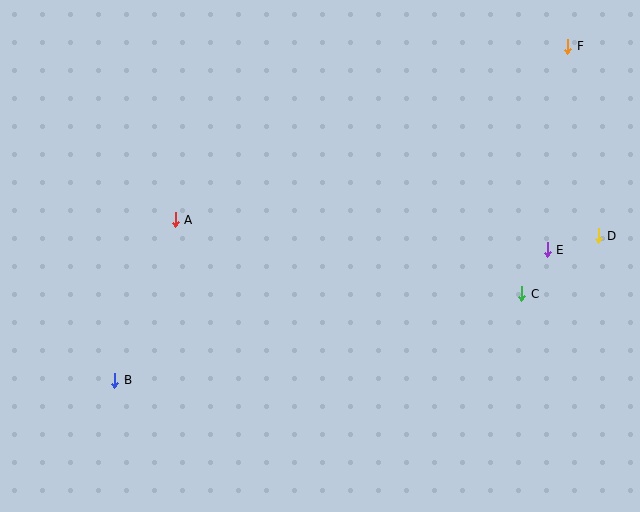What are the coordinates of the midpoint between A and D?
The midpoint between A and D is at (387, 228).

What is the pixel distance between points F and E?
The distance between F and E is 205 pixels.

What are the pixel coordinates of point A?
Point A is at (175, 220).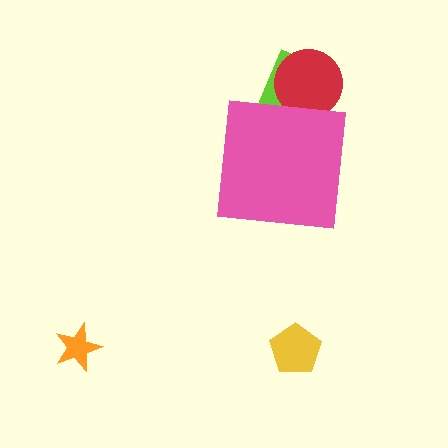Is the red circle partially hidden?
Yes, the red circle is partially hidden behind the pink square.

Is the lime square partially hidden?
Yes, the lime square is partially hidden behind the pink square.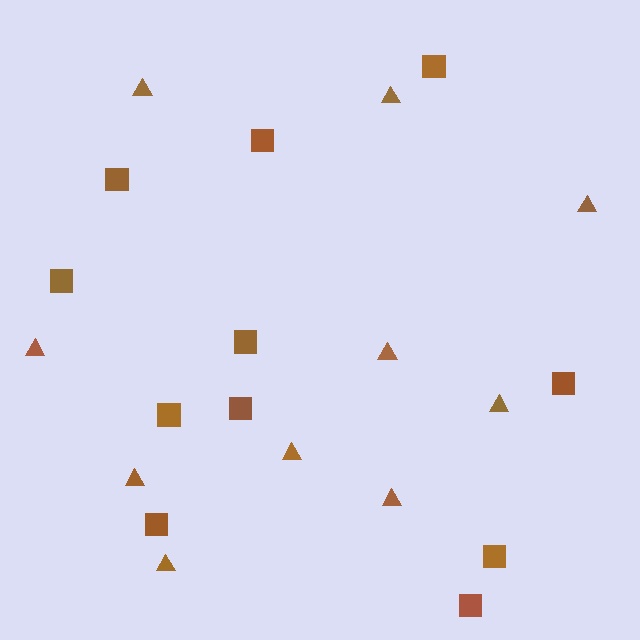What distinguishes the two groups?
There are 2 groups: one group of squares (11) and one group of triangles (10).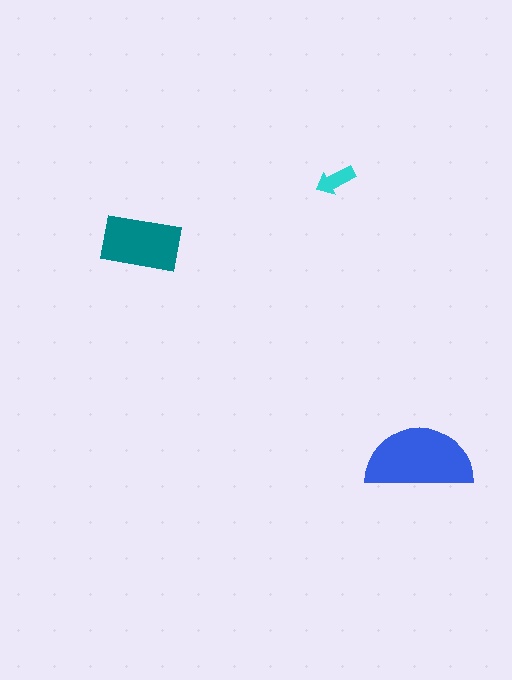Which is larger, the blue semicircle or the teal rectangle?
The blue semicircle.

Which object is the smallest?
The cyan arrow.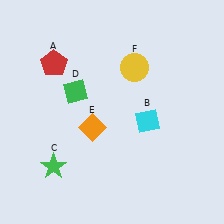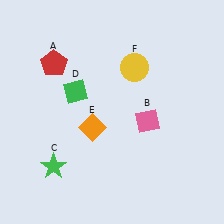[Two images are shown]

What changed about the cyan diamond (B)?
In Image 1, B is cyan. In Image 2, it changed to pink.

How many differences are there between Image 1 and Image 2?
There is 1 difference between the two images.